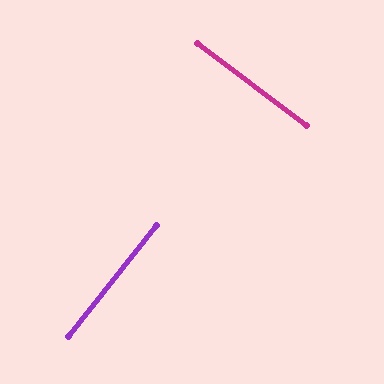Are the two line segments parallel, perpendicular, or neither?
Perpendicular — they meet at approximately 89°.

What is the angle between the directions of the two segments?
Approximately 89 degrees.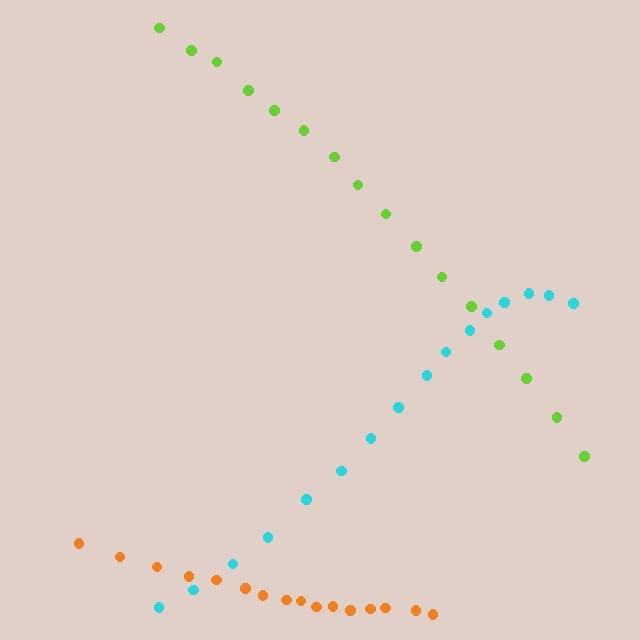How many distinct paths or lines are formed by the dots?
There are 3 distinct paths.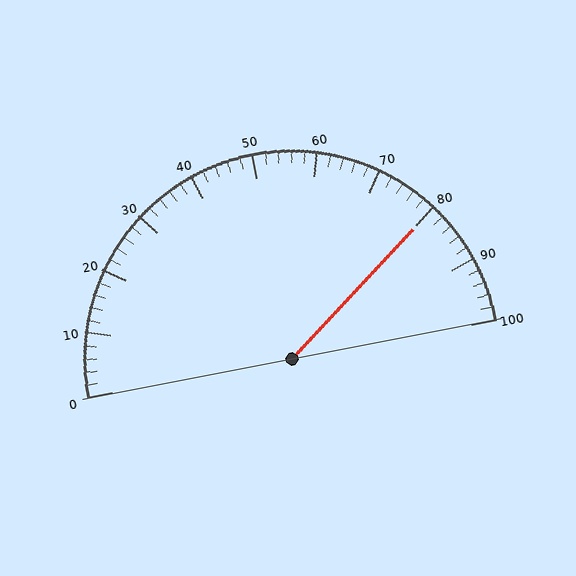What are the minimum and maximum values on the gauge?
The gauge ranges from 0 to 100.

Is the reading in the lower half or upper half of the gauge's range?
The reading is in the upper half of the range (0 to 100).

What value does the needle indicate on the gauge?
The needle indicates approximately 80.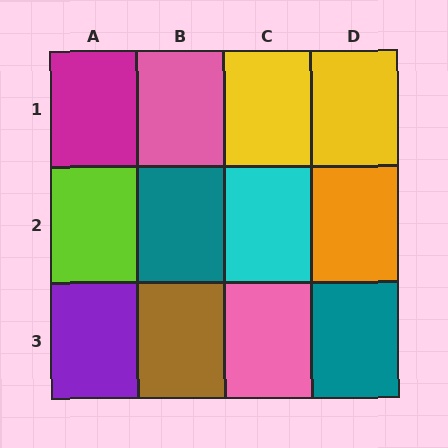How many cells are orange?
1 cell is orange.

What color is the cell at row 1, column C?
Yellow.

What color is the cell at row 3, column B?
Brown.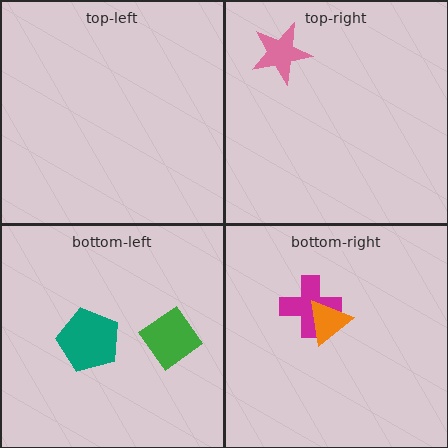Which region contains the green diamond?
The bottom-left region.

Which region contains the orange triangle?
The bottom-right region.